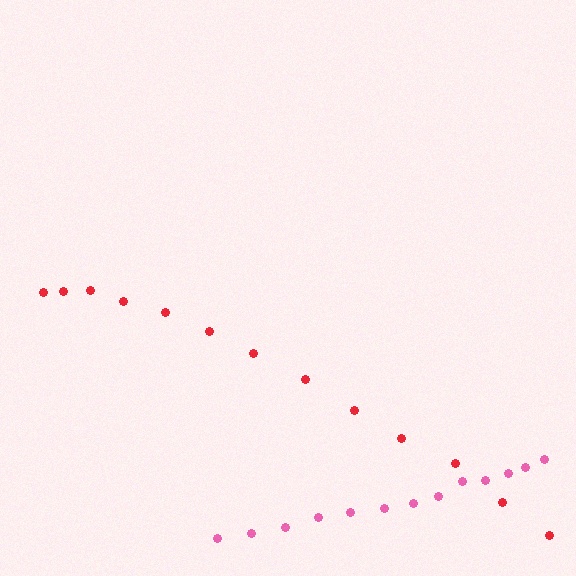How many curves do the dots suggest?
There are 2 distinct paths.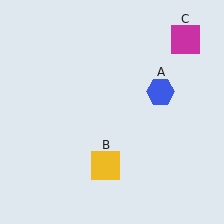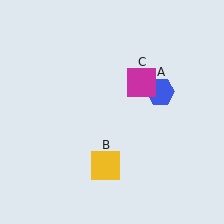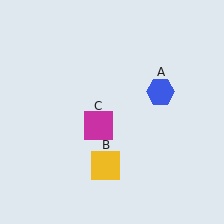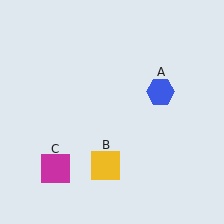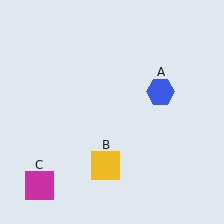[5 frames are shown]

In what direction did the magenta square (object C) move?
The magenta square (object C) moved down and to the left.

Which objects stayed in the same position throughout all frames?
Blue hexagon (object A) and yellow square (object B) remained stationary.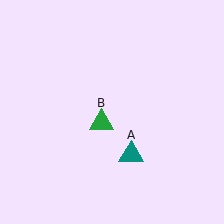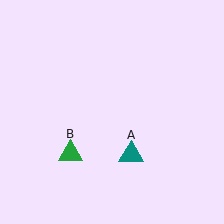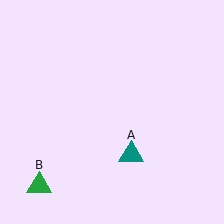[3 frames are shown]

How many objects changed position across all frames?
1 object changed position: green triangle (object B).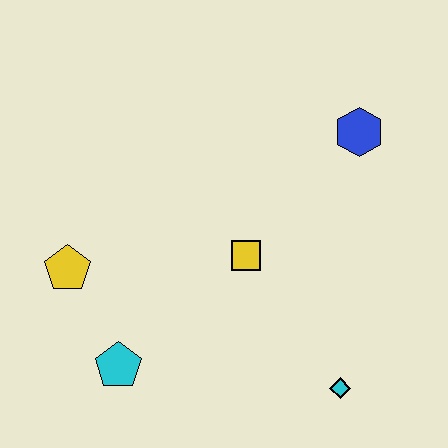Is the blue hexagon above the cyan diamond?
Yes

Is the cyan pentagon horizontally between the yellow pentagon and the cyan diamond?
Yes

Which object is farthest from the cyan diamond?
The yellow pentagon is farthest from the cyan diamond.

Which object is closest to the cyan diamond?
The yellow square is closest to the cyan diamond.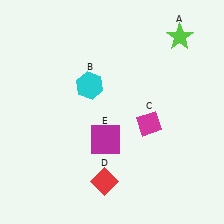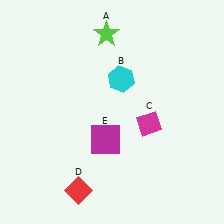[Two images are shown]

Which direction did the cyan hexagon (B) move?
The cyan hexagon (B) moved right.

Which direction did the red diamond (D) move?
The red diamond (D) moved left.